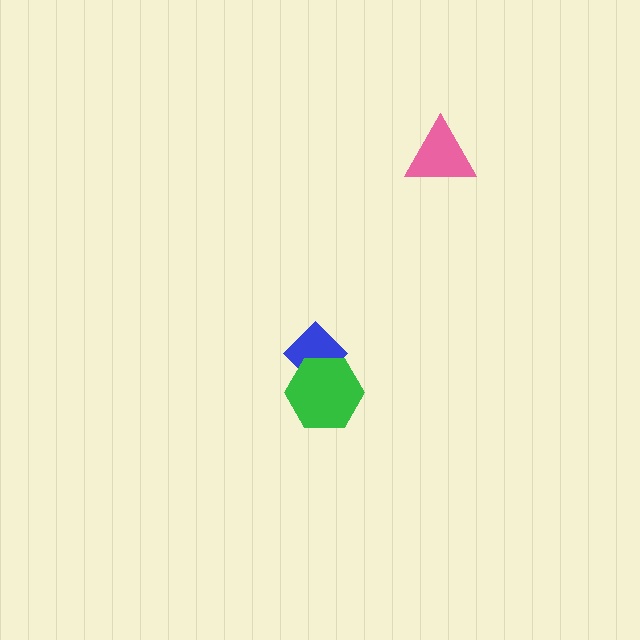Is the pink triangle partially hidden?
No, no other shape covers it.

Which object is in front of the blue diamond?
The green hexagon is in front of the blue diamond.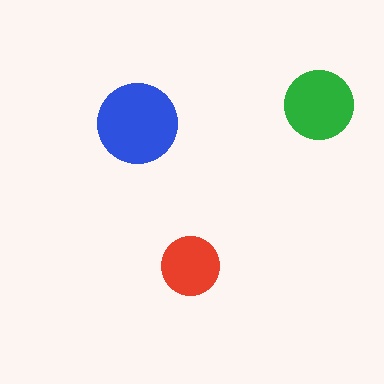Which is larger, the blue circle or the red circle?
The blue one.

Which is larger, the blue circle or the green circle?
The blue one.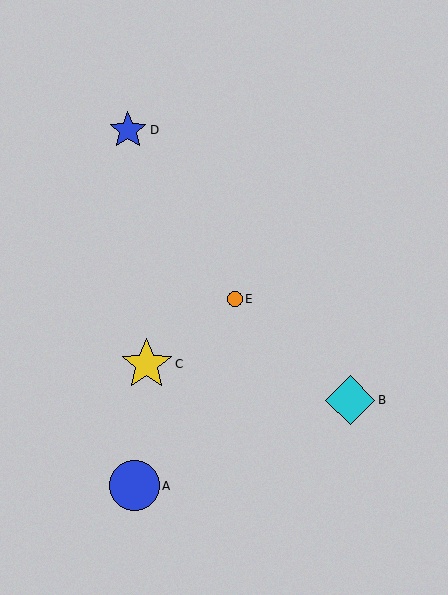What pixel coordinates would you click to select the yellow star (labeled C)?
Click at (147, 364) to select the yellow star C.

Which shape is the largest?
The yellow star (labeled C) is the largest.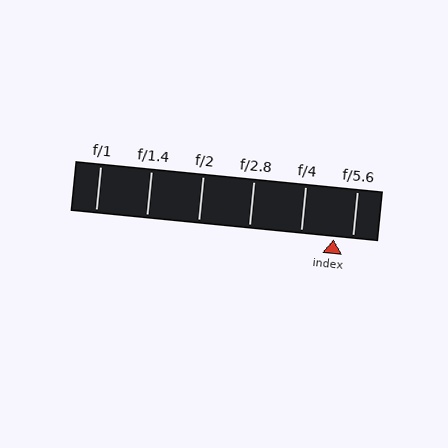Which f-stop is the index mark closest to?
The index mark is closest to f/5.6.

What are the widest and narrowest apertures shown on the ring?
The widest aperture shown is f/1 and the narrowest is f/5.6.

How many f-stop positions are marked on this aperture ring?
There are 6 f-stop positions marked.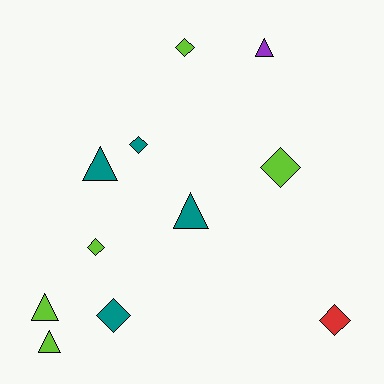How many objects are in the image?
There are 11 objects.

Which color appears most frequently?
Lime, with 5 objects.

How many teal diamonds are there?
There are 2 teal diamonds.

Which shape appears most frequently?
Diamond, with 6 objects.